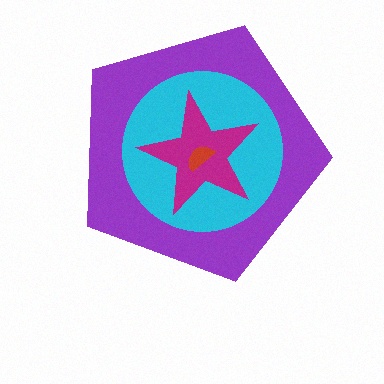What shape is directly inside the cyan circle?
The magenta star.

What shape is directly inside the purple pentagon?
The cyan circle.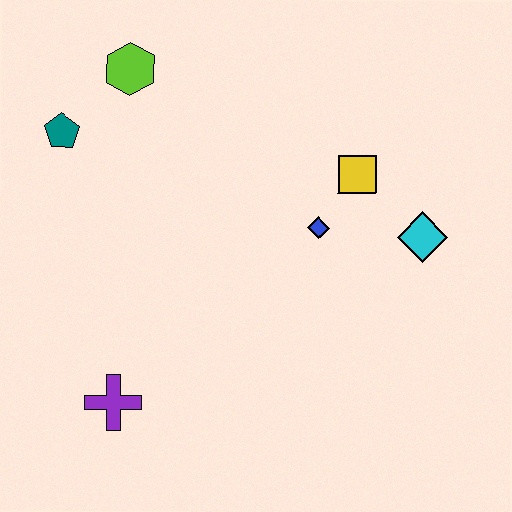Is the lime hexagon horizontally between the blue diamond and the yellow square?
No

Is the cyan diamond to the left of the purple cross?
No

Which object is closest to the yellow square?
The blue diamond is closest to the yellow square.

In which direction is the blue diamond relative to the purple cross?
The blue diamond is to the right of the purple cross.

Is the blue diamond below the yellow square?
Yes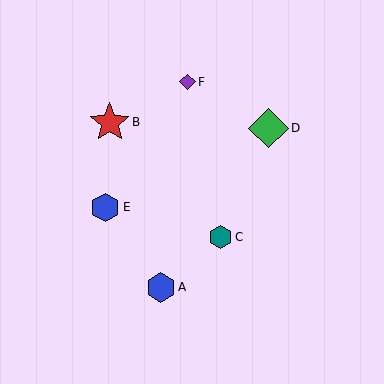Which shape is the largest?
The green diamond (labeled D) is the largest.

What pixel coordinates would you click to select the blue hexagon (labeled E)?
Click at (105, 207) to select the blue hexagon E.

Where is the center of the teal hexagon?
The center of the teal hexagon is at (220, 237).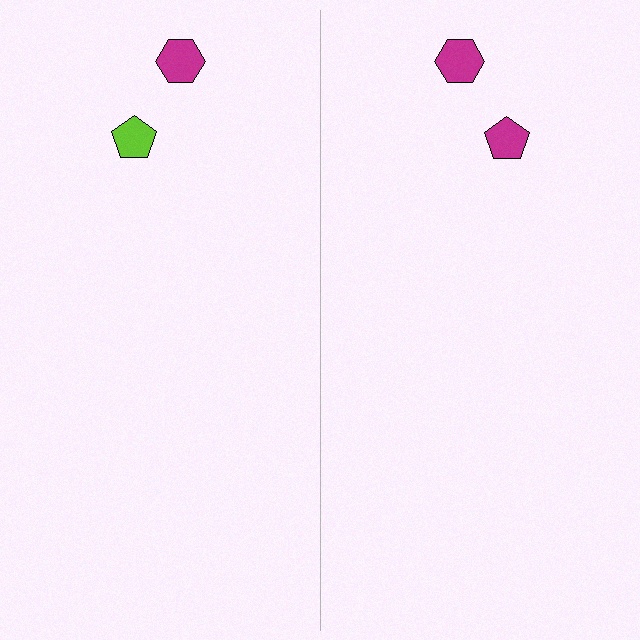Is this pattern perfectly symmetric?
No, the pattern is not perfectly symmetric. The magenta pentagon on the right side breaks the symmetry — its mirror counterpart is lime.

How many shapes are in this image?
There are 4 shapes in this image.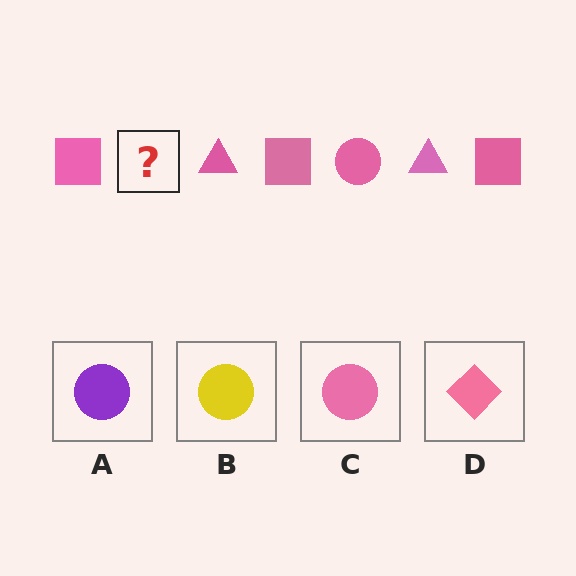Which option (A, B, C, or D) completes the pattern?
C.